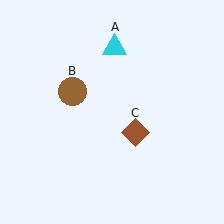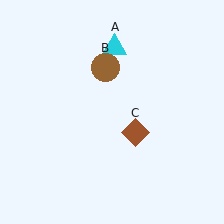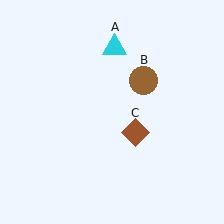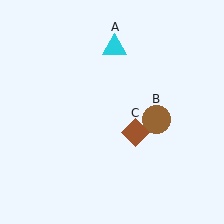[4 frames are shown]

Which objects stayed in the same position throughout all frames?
Cyan triangle (object A) and brown diamond (object C) remained stationary.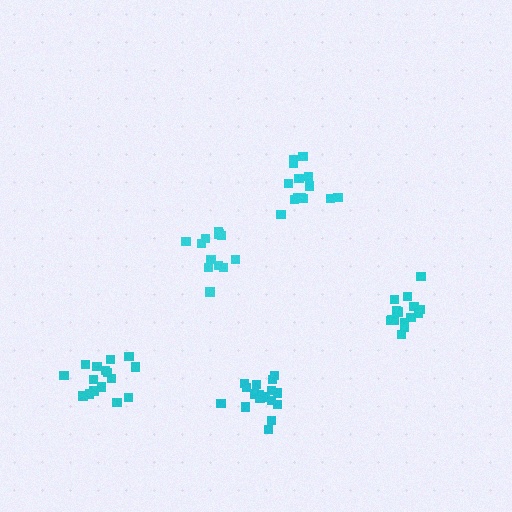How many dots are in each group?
Group 1: 12 dots, Group 2: 15 dots, Group 3: 17 dots, Group 4: 14 dots, Group 5: 17 dots (75 total).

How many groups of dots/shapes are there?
There are 5 groups.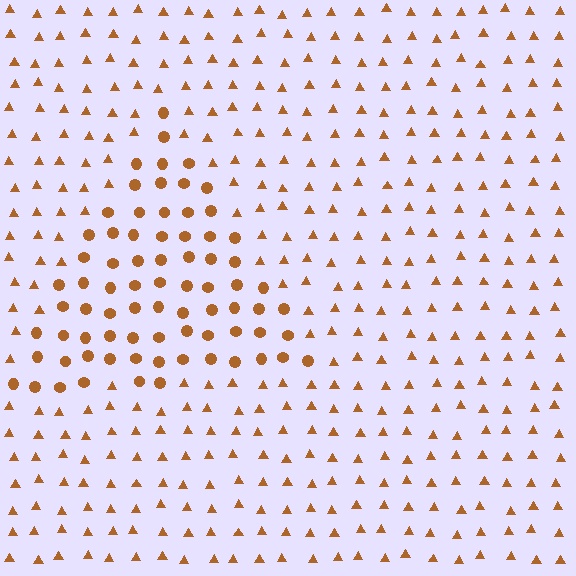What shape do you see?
I see a triangle.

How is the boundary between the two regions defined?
The boundary is defined by a change in element shape: circles inside vs. triangles outside. All elements share the same color and spacing.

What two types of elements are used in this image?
The image uses circles inside the triangle region and triangles outside it.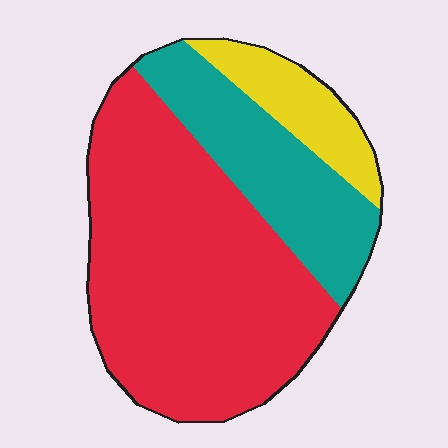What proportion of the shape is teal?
Teal covers around 25% of the shape.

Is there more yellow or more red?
Red.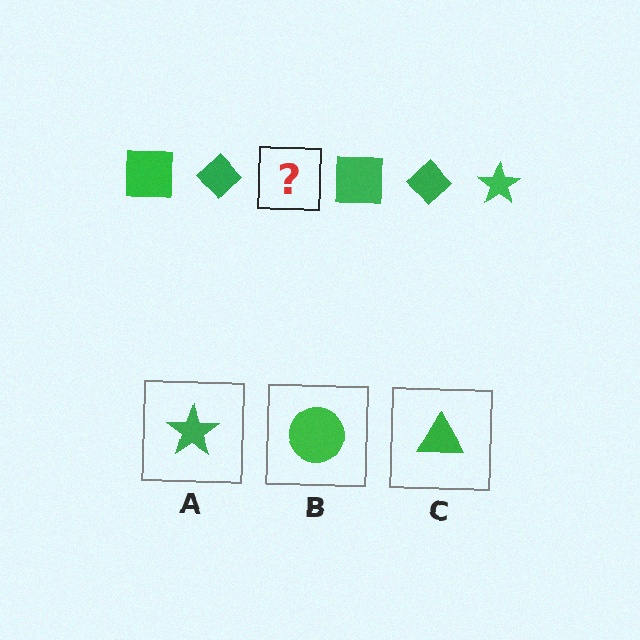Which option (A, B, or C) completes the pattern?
A.